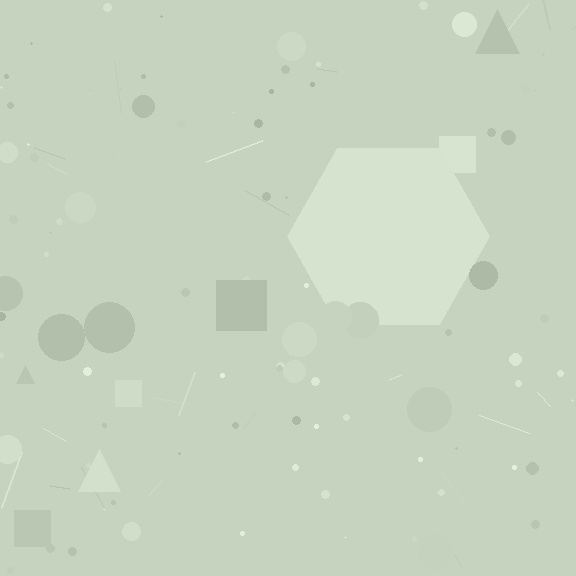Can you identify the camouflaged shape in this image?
The camouflaged shape is a hexagon.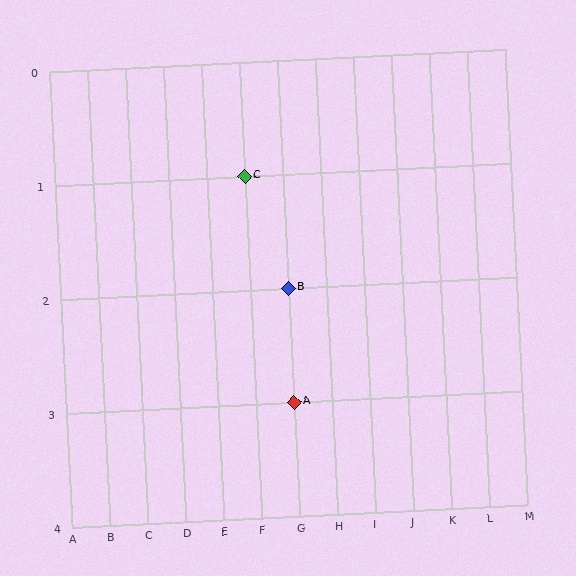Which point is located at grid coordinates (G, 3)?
Point A is at (G, 3).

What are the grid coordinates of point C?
Point C is at grid coordinates (F, 1).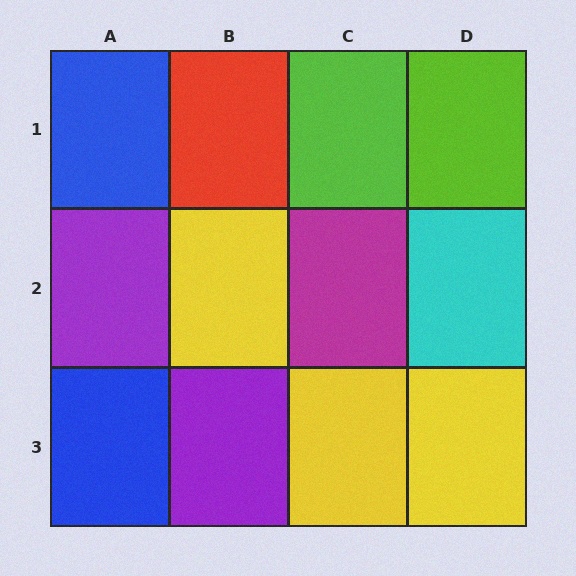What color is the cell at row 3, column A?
Blue.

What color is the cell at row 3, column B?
Purple.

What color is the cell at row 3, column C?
Yellow.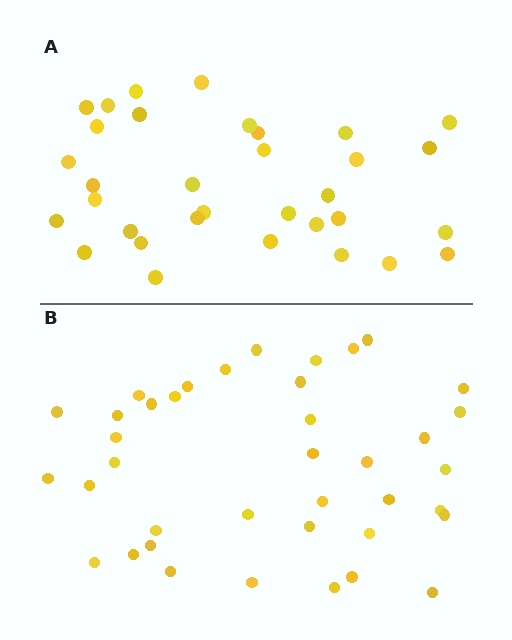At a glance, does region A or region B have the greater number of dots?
Region B (the bottom region) has more dots.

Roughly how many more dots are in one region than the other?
Region B has about 6 more dots than region A.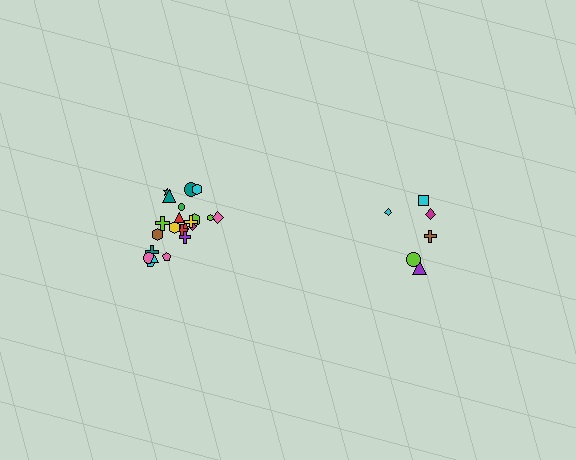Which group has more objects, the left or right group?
The left group.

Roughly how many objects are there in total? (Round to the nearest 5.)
Roughly 30 objects in total.